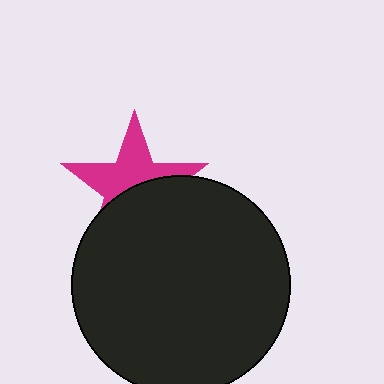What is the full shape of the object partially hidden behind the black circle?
The partially hidden object is a magenta star.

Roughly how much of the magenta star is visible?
About half of it is visible (roughly 50%).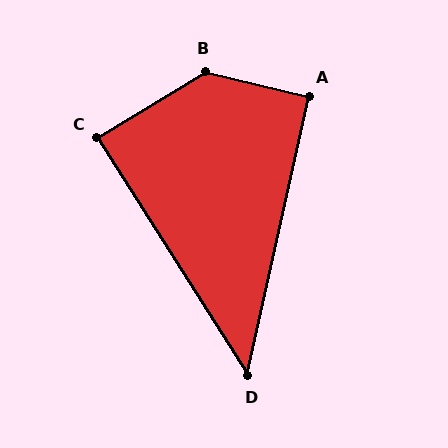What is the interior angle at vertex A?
Approximately 91 degrees (approximately right).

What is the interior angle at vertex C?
Approximately 89 degrees (approximately right).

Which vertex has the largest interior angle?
B, at approximately 135 degrees.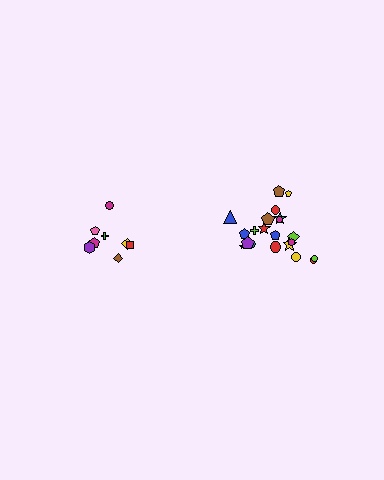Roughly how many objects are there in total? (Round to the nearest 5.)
Roughly 30 objects in total.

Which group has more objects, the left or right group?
The right group.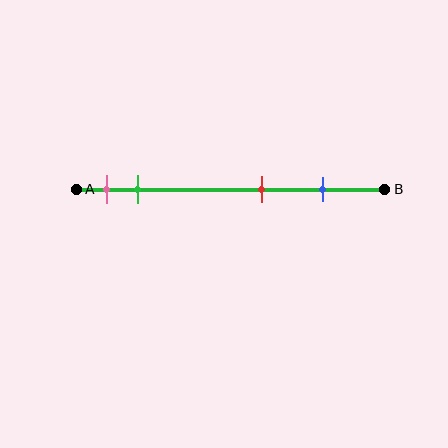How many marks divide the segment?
There are 4 marks dividing the segment.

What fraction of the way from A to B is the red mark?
The red mark is approximately 60% (0.6) of the way from A to B.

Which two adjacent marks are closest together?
The pink and green marks are the closest adjacent pair.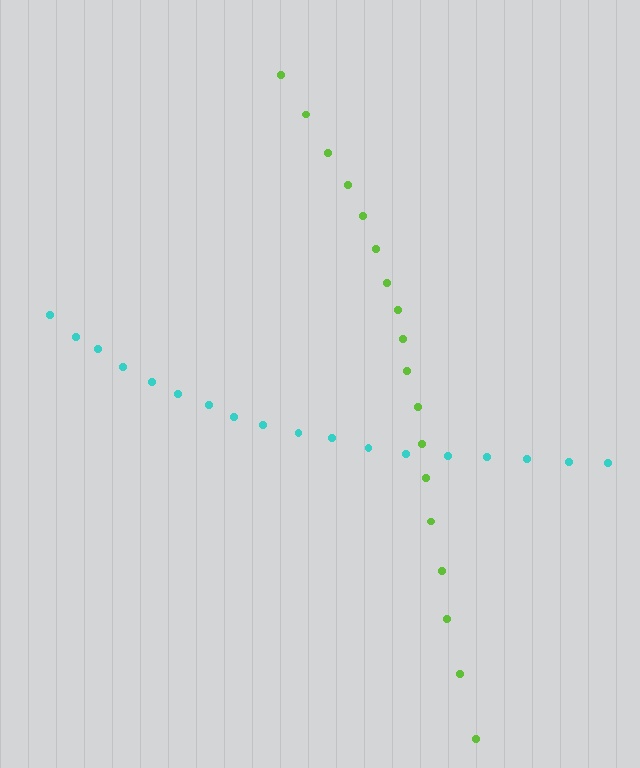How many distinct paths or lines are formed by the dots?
There are 2 distinct paths.